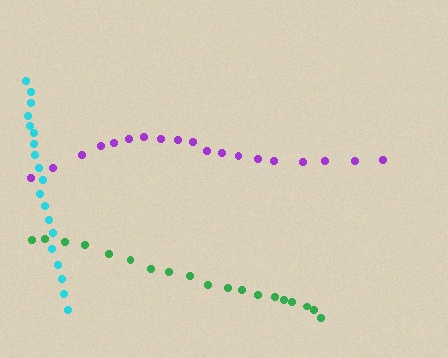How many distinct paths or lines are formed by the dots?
There are 3 distinct paths.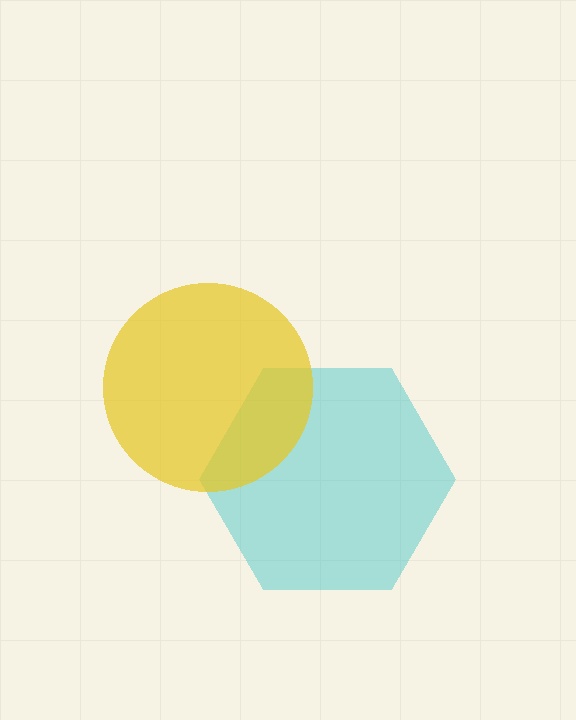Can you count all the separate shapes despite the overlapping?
Yes, there are 2 separate shapes.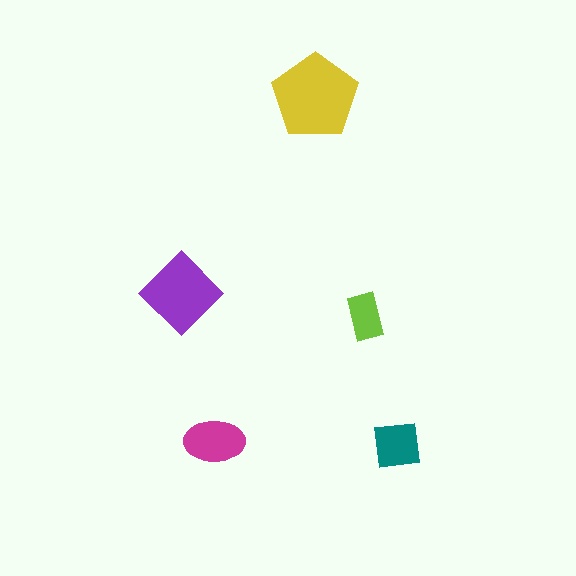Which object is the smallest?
The lime rectangle.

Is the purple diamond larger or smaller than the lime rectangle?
Larger.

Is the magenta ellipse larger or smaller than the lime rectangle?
Larger.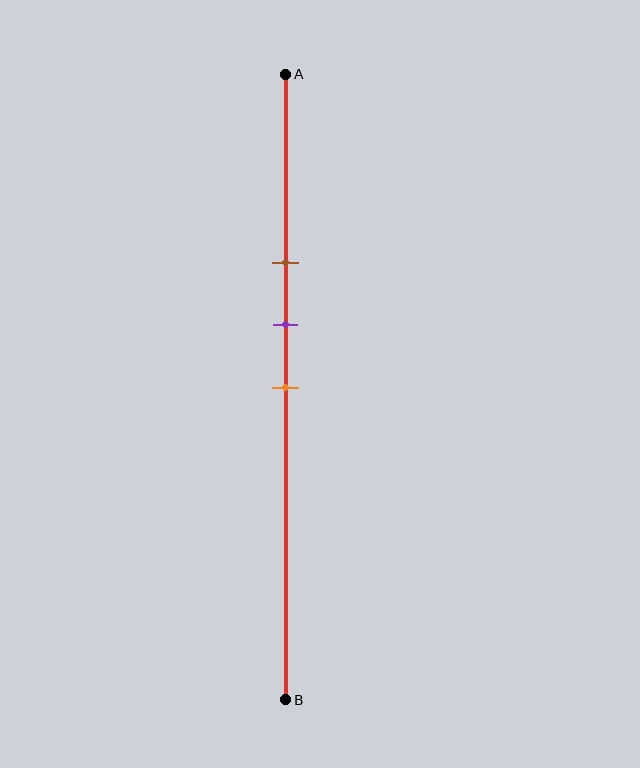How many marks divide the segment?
There are 3 marks dividing the segment.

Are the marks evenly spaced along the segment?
Yes, the marks are approximately evenly spaced.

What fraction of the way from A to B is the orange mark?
The orange mark is approximately 50% (0.5) of the way from A to B.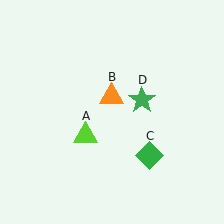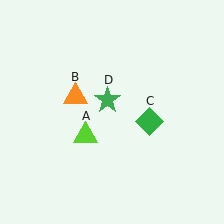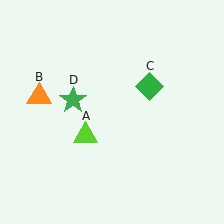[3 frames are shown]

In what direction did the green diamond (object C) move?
The green diamond (object C) moved up.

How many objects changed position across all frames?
3 objects changed position: orange triangle (object B), green diamond (object C), green star (object D).